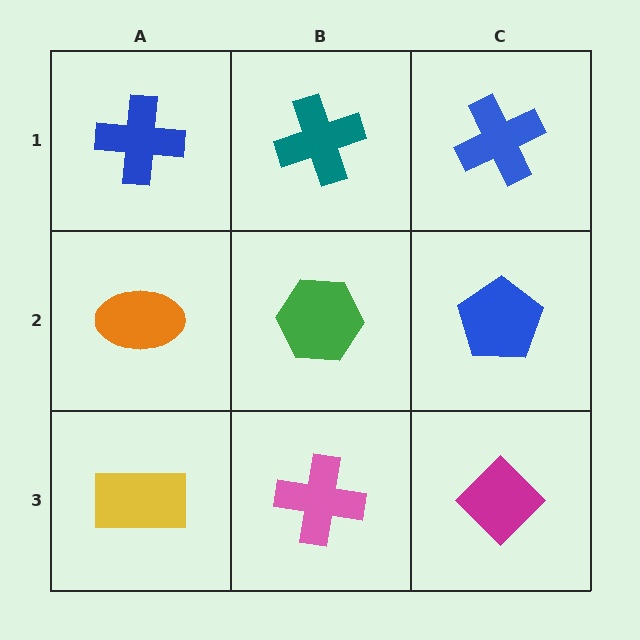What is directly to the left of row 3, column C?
A pink cross.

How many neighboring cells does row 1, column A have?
2.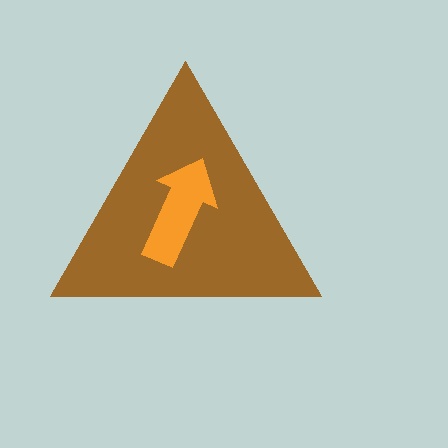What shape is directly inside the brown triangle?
The orange arrow.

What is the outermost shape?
The brown triangle.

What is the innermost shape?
The orange arrow.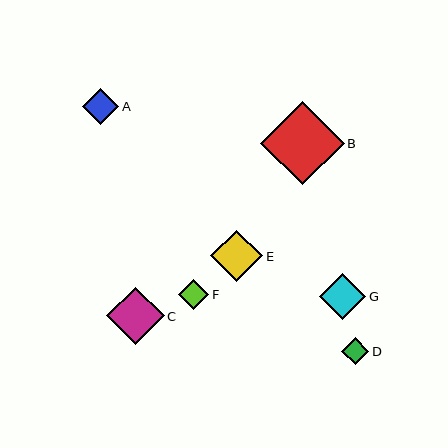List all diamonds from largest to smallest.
From largest to smallest: B, C, E, G, A, F, D.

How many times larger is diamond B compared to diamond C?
Diamond B is approximately 1.4 times the size of diamond C.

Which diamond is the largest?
Diamond B is the largest with a size of approximately 84 pixels.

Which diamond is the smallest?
Diamond D is the smallest with a size of approximately 27 pixels.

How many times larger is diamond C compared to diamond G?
Diamond C is approximately 1.3 times the size of diamond G.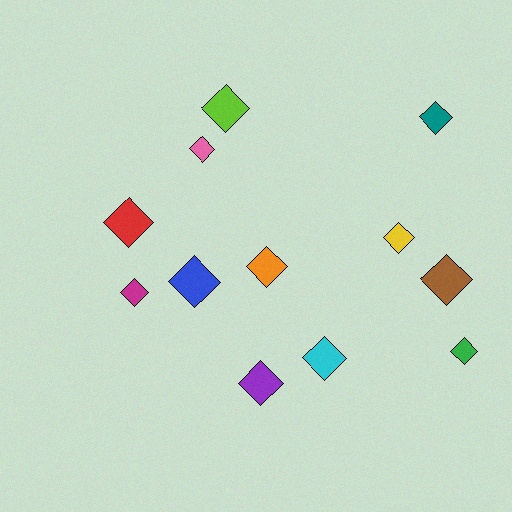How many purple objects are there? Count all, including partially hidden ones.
There is 1 purple object.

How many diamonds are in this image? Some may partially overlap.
There are 12 diamonds.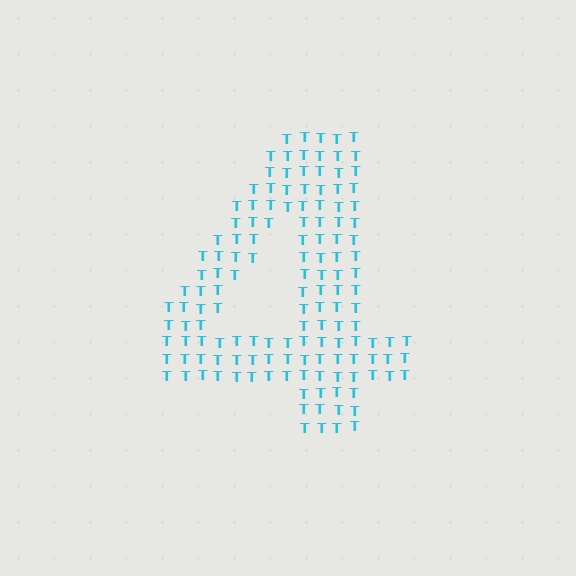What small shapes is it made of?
It is made of small letter T's.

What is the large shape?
The large shape is the digit 4.